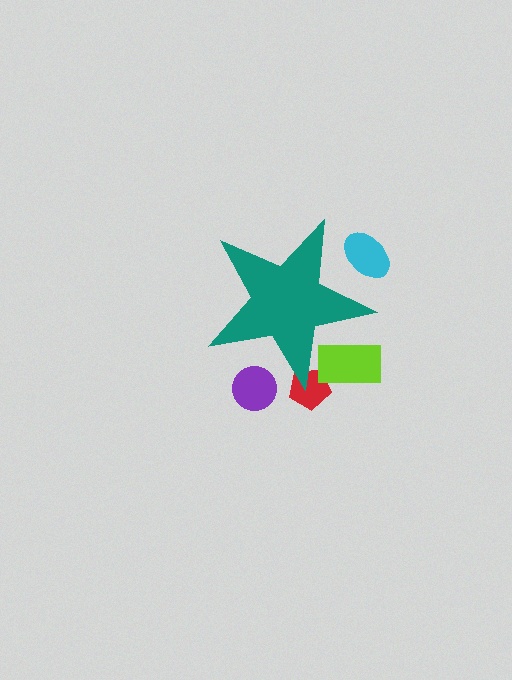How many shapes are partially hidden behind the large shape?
4 shapes are partially hidden.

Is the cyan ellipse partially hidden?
Yes, the cyan ellipse is partially hidden behind the teal star.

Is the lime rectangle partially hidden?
Yes, the lime rectangle is partially hidden behind the teal star.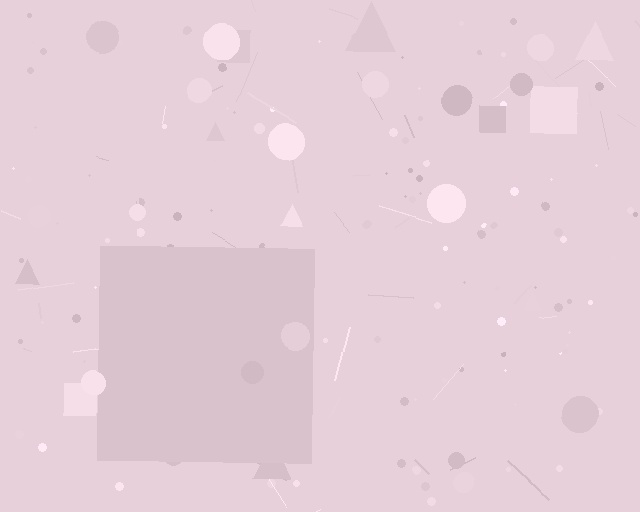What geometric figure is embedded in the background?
A square is embedded in the background.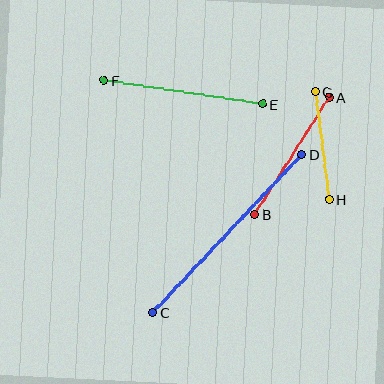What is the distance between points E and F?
The distance is approximately 160 pixels.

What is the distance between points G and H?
The distance is approximately 109 pixels.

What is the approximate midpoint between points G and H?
The midpoint is at approximately (322, 145) pixels.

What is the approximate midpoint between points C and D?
The midpoint is at approximately (227, 233) pixels.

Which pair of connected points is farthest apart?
Points C and D are farthest apart.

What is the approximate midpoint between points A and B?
The midpoint is at approximately (292, 156) pixels.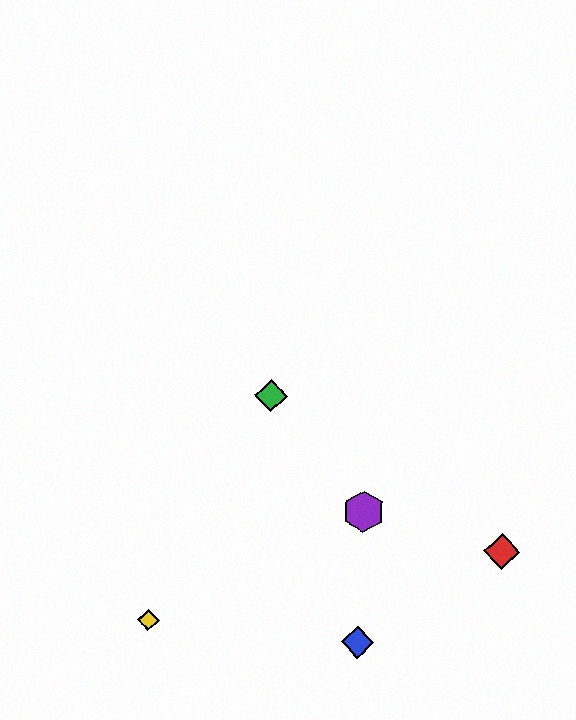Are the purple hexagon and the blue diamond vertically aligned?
Yes, both are at x≈363.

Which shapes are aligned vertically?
The blue diamond, the purple hexagon are aligned vertically.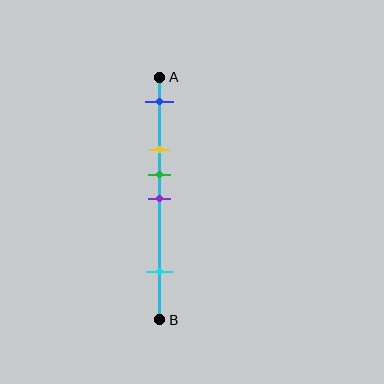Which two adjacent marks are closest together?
The green and purple marks are the closest adjacent pair.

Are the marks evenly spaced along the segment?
No, the marks are not evenly spaced.